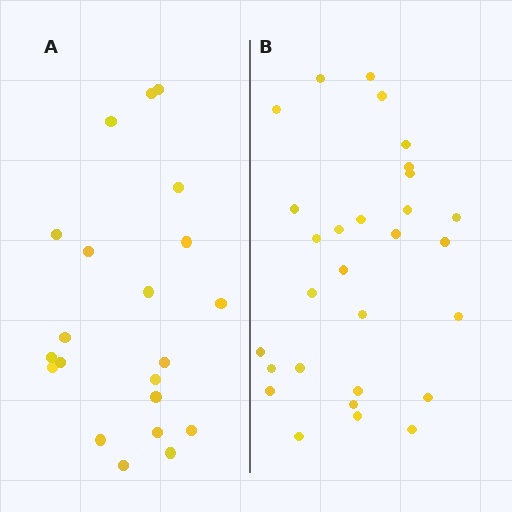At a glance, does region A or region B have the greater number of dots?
Region B (the right region) has more dots.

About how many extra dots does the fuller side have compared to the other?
Region B has roughly 8 or so more dots than region A.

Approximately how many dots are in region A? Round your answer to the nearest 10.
About 20 dots. (The exact count is 21, which rounds to 20.)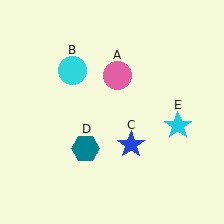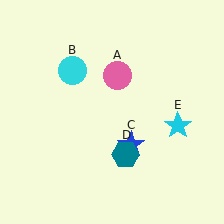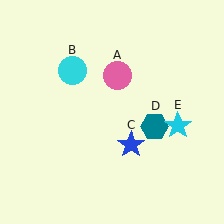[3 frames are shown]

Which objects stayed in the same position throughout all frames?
Pink circle (object A) and cyan circle (object B) and blue star (object C) and cyan star (object E) remained stationary.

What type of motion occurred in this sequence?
The teal hexagon (object D) rotated counterclockwise around the center of the scene.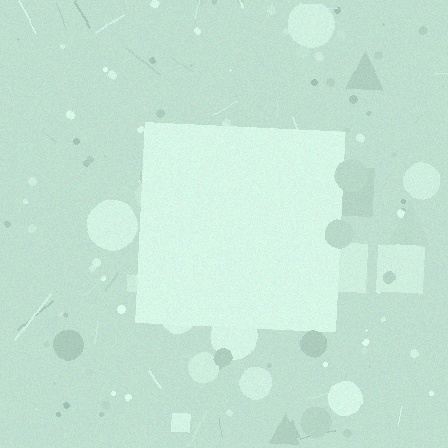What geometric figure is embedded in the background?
A square is embedded in the background.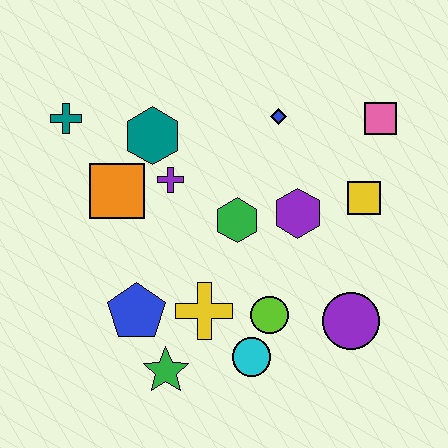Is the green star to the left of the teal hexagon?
No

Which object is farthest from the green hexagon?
The teal cross is farthest from the green hexagon.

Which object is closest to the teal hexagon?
The purple cross is closest to the teal hexagon.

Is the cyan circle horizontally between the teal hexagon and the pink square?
Yes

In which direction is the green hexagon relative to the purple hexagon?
The green hexagon is to the left of the purple hexagon.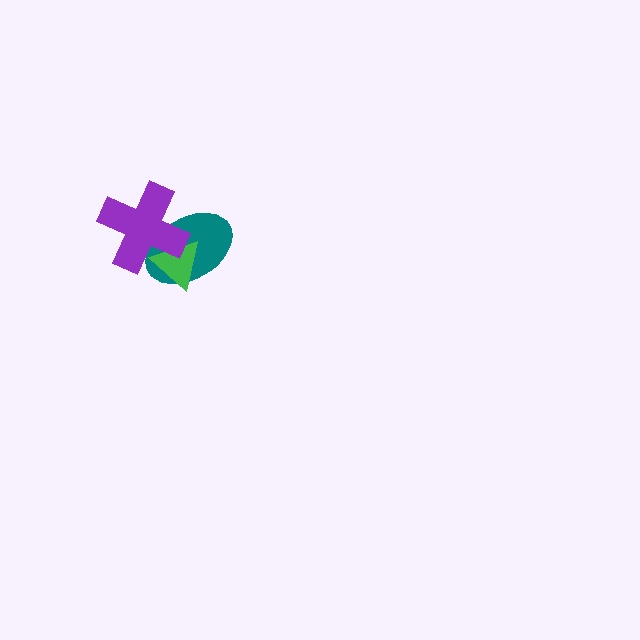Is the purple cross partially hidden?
No, no other shape covers it.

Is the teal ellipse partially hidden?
Yes, it is partially covered by another shape.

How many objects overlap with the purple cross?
2 objects overlap with the purple cross.